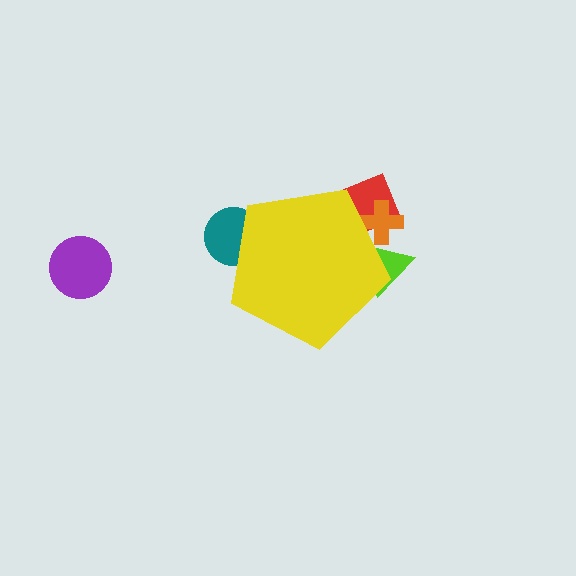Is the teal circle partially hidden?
Yes, the teal circle is partially hidden behind the yellow pentagon.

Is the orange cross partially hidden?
Yes, the orange cross is partially hidden behind the yellow pentagon.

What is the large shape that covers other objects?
A yellow pentagon.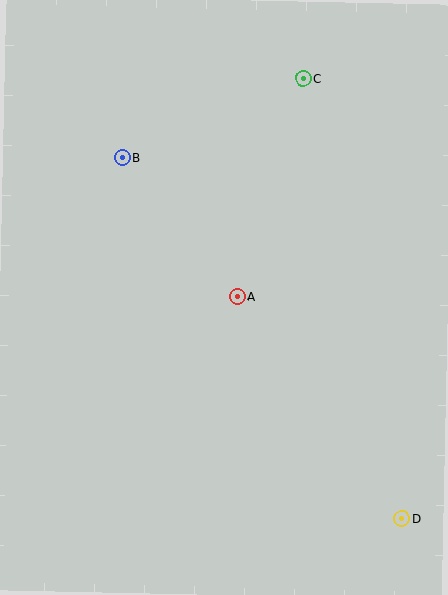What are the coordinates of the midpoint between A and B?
The midpoint between A and B is at (180, 227).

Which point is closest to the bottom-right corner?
Point D is closest to the bottom-right corner.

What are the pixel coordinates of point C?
Point C is at (303, 79).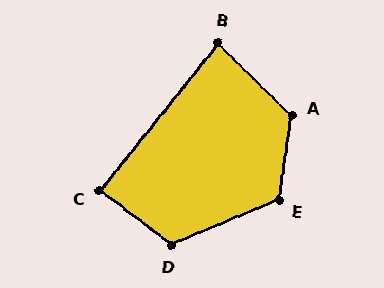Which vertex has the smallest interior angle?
B, at approximately 85 degrees.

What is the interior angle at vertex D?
Approximately 120 degrees (obtuse).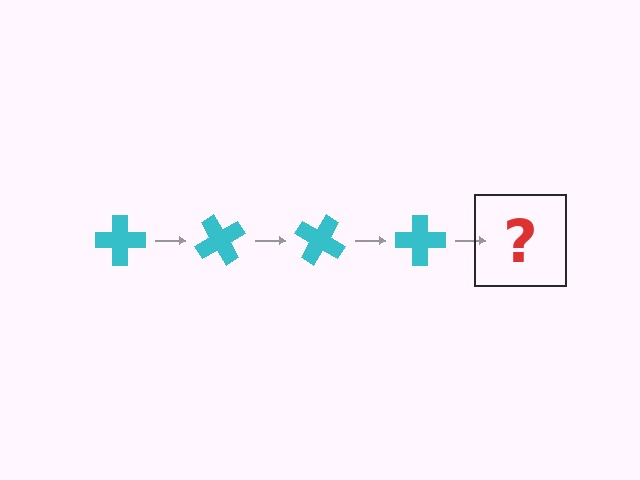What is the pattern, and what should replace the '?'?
The pattern is that the cross rotates 60 degrees each step. The '?' should be a cyan cross rotated 240 degrees.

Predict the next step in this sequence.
The next step is a cyan cross rotated 240 degrees.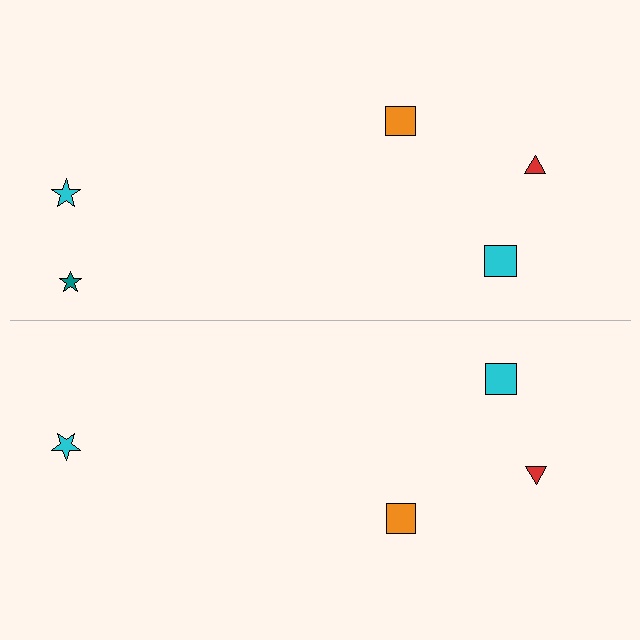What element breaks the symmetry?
A teal star is missing from the bottom side.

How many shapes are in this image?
There are 9 shapes in this image.